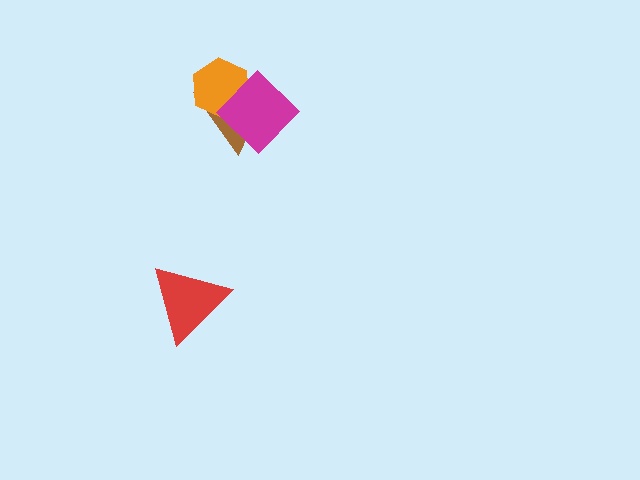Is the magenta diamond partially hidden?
No, no other shape covers it.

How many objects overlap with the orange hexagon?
2 objects overlap with the orange hexagon.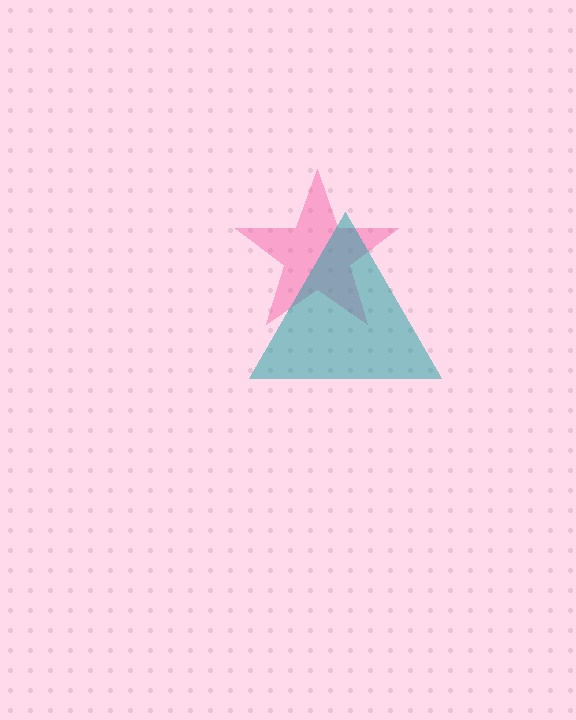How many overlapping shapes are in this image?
There are 2 overlapping shapes in the image.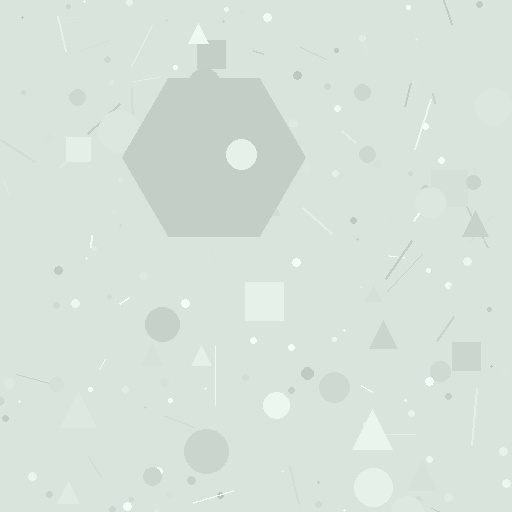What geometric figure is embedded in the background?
A hexagon is embedded in the background.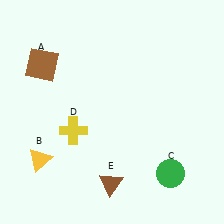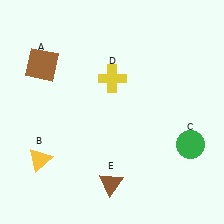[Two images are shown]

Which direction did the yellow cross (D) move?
The yellow cross (D) moved up.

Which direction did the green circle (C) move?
The green circle (C) moved up.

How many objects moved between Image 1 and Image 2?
2 objects moved between the two images.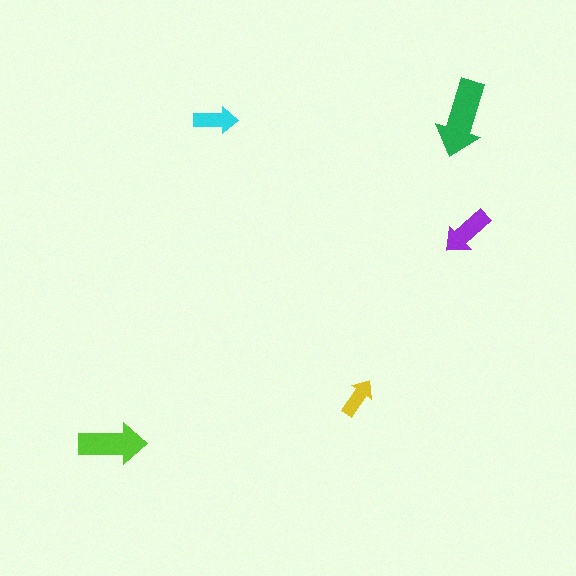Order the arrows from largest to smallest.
the green one, the lime one, the purple one, the cyan one, the yellow one.